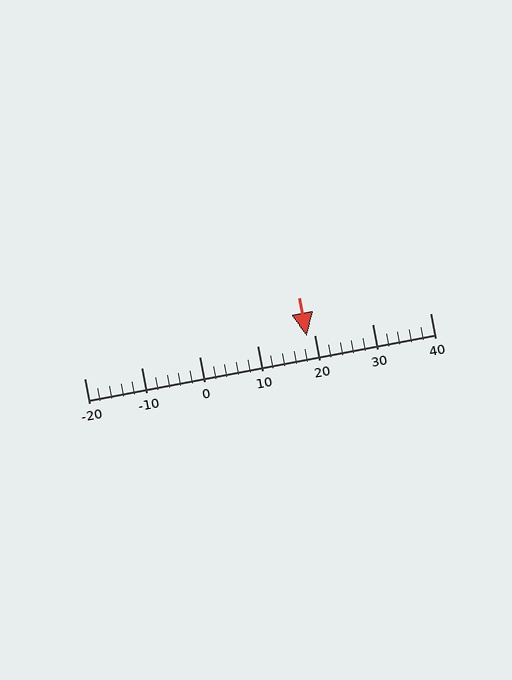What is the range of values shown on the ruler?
The ruler shows values from -20 to 40.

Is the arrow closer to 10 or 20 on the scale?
The arrow is closer to 20.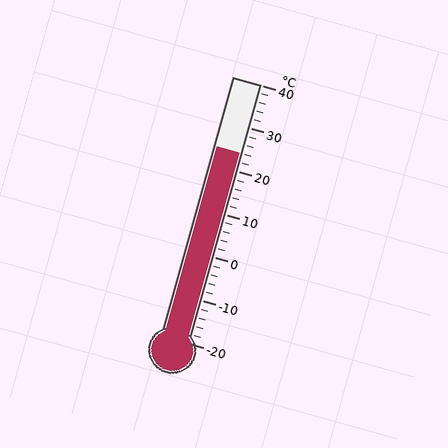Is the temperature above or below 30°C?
The temperature is below 30°C.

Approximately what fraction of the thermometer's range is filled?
The thermometer is filled to approximately 75% of its range.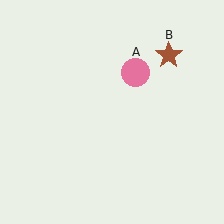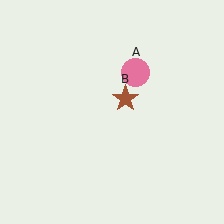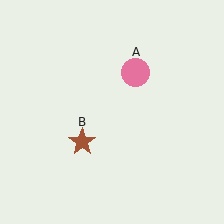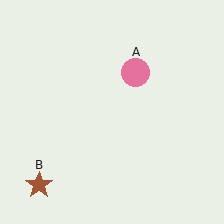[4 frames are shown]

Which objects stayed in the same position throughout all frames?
Pink circle (object A) remained stationary.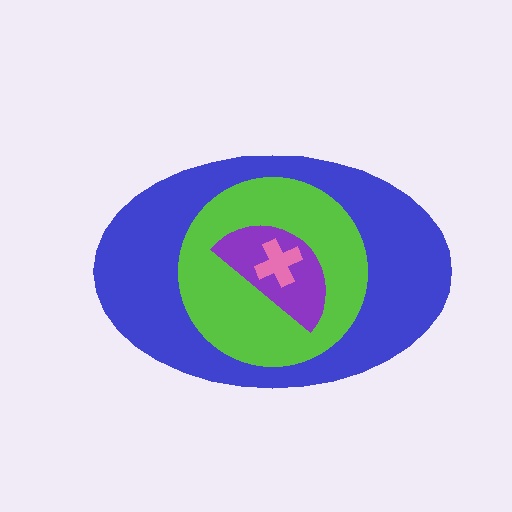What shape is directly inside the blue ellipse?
The lime circle.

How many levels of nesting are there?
4.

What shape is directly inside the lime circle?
The purple semicircle.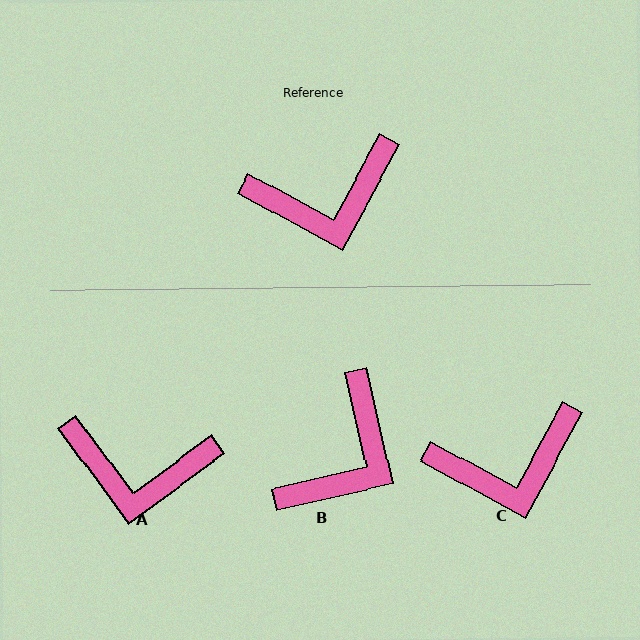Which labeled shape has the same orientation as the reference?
C.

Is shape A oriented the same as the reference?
No, it is off by about 25 degrees.